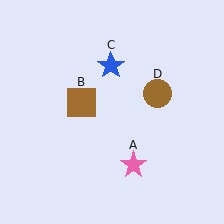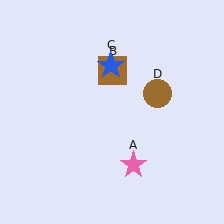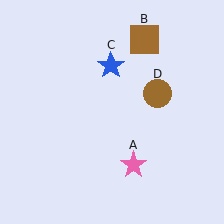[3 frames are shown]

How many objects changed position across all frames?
1 object changed position: brown square (object B).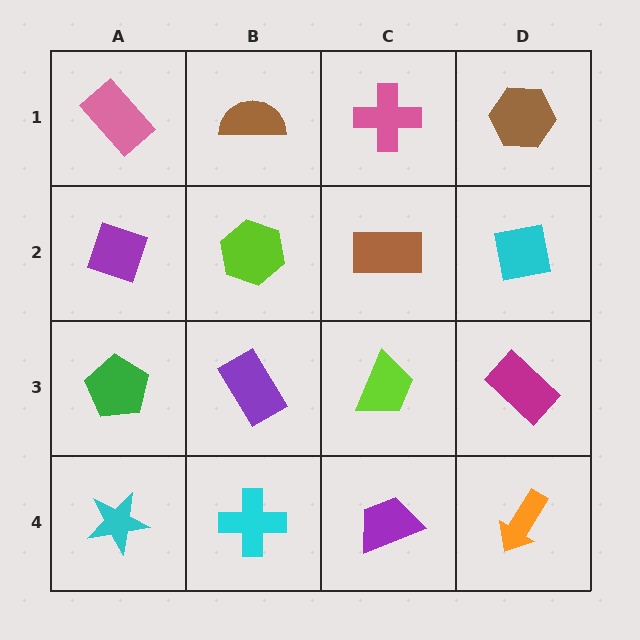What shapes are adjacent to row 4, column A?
A green pentagon (row 3, column A), a cyan cross (row 4, column B).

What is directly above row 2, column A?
A pink rectangle.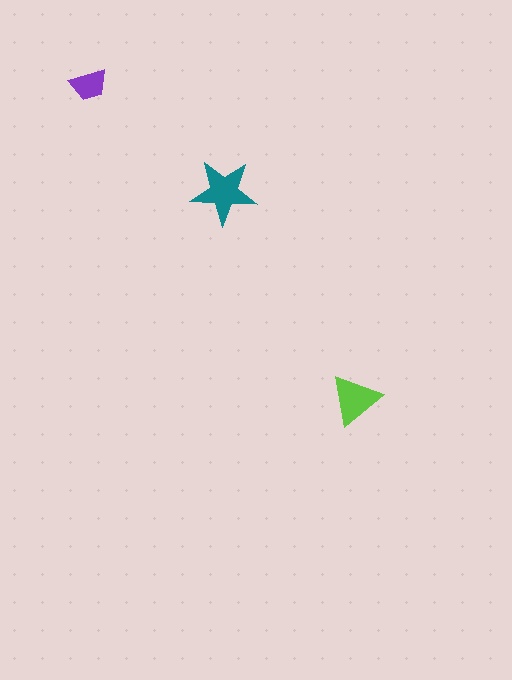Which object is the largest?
The teal star.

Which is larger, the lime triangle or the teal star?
The teal star.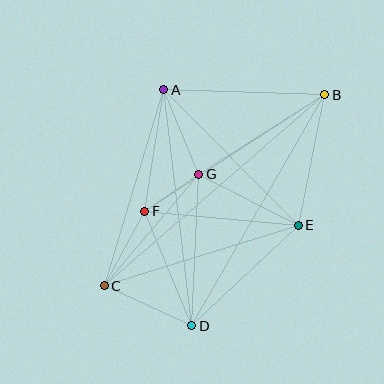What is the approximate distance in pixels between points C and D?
The distance between C and D is approximately 96 pixels.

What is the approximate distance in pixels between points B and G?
The distance between B and G is approximately 149 pixels.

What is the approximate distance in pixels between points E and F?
The distance between E and F is approximately 155 pixels.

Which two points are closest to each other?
Points F and G are closest to each other.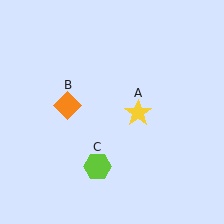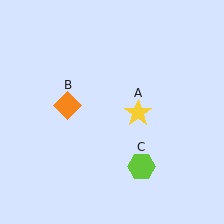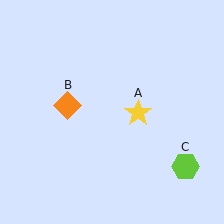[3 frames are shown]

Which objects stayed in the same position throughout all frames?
Yellow star (object A) and orange diamond (object B) remained stationary.